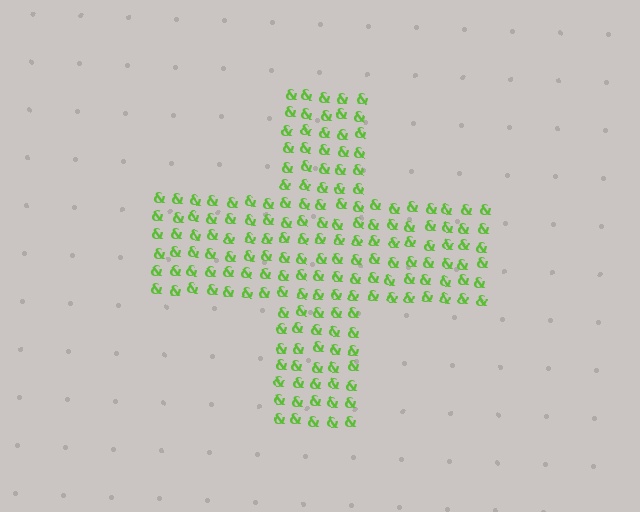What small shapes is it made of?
It is made of small ampersands.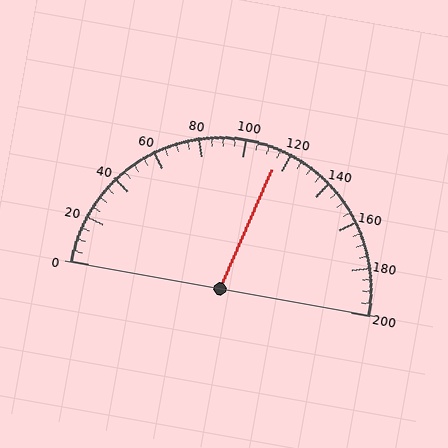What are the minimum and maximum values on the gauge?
The gauge ranges from 0 to 200.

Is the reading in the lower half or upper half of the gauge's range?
The reading is in the upper half of the range (0 to 200).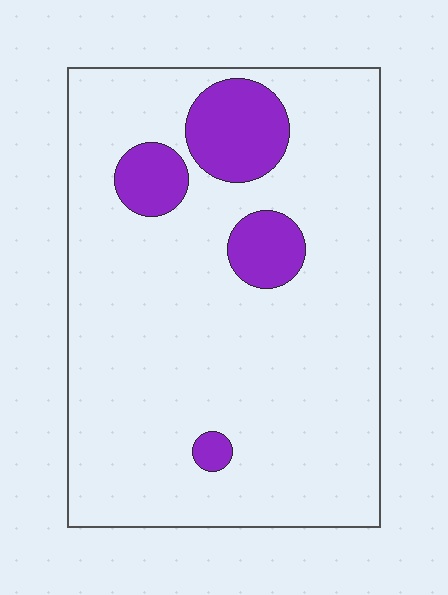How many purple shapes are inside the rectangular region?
4.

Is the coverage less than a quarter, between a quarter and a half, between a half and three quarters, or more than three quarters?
Less than a quarter.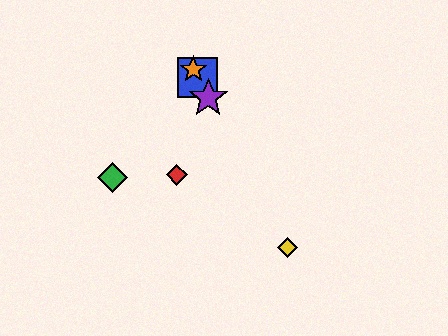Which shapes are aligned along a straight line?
The blue square, the yellow diamond, the purple star, the orange star are aligned along a straight line.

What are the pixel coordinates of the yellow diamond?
The yellow diamond is at (288, 248).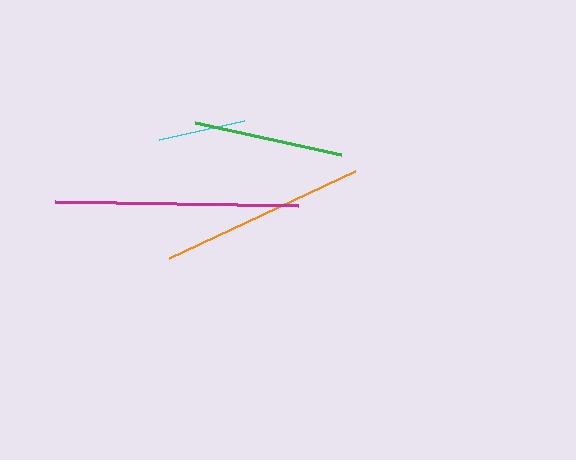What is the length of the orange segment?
The orange segment is approximately 205 pixels long.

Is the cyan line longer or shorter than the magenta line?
The magenta line is longer than the cyan line.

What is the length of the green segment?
The green segment is approximately 149 pixels long.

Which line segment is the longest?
The magenta line is the longest at approximately 243 pixels.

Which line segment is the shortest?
The cyan line is the shortest at approximately 88 pixels.